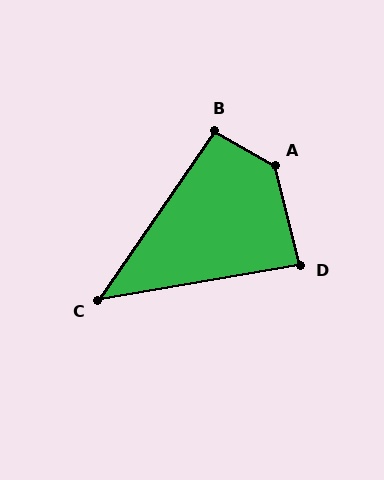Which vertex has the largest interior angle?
A, at approximately 134 degrees.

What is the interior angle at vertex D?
Approximately 85 degrees (approximately right).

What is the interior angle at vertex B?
Approximately 95 degrees (approximately right).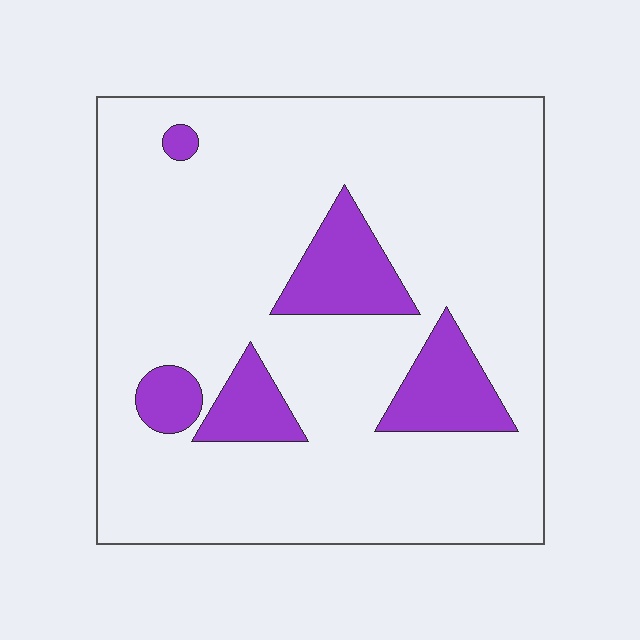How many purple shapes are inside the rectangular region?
5.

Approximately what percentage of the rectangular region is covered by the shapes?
Approximately 15%.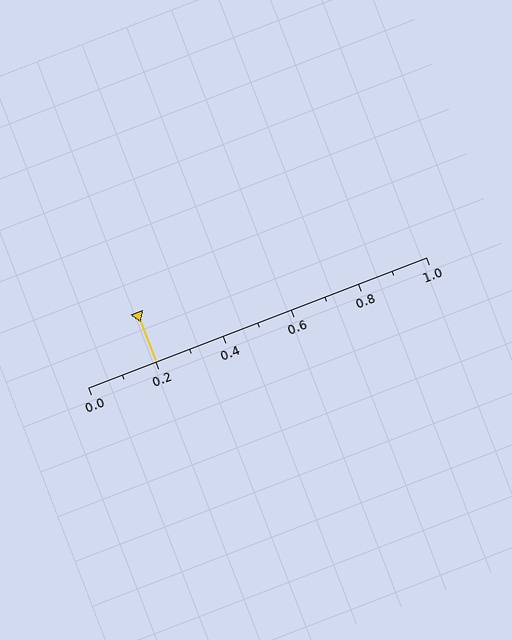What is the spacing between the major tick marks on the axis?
The major ticks are spaced 0.2 apart.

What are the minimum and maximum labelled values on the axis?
The axis runs from 0.0 to 1.0.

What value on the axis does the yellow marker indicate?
The marker indicates approximately 0.2.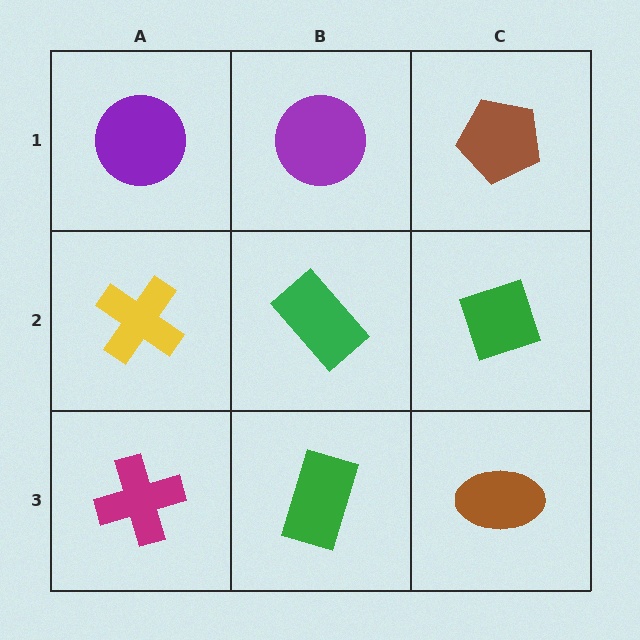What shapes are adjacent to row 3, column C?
A green diamond (row 2, column C), a green rectangle (row 3, column B).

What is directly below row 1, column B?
A green rectangle.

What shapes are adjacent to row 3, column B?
A green rectangle (row 2, column B), a magenta cross (row 3, column A), a brown ellipse (row 3, column C).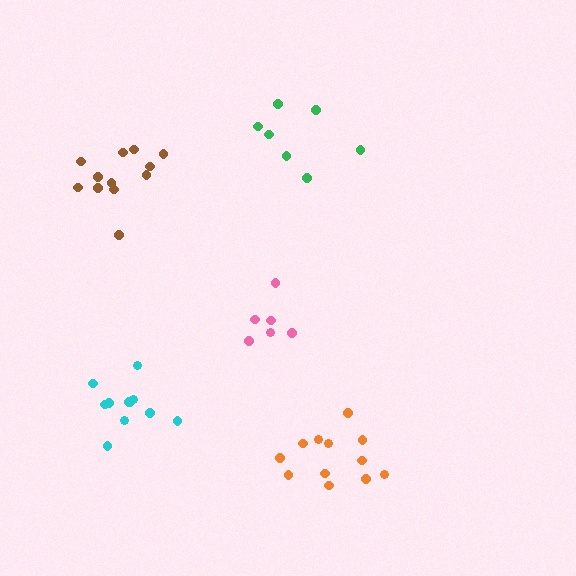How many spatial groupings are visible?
There are 5 spatial groupings.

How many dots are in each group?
Group 1: 6 dots, Group 2: 12 dots, Group 3: 12 dots, Group 4: 7 dots, Group 5: 11 dots (48 total).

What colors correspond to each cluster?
The clusters are colored: pink, brown, orange, green, cyan.